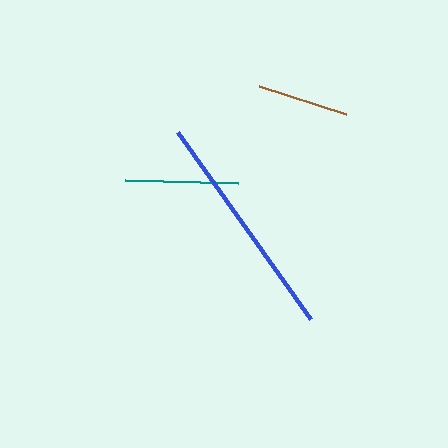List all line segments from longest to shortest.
From longest to shortest: blue, teal, brown.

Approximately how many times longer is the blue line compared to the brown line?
The blue line is approximately 2.5 times the length of the brown line.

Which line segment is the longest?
The blue line is the longest at approximately 229 pixels.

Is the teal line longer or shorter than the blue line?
The blue line is longer than the teal line.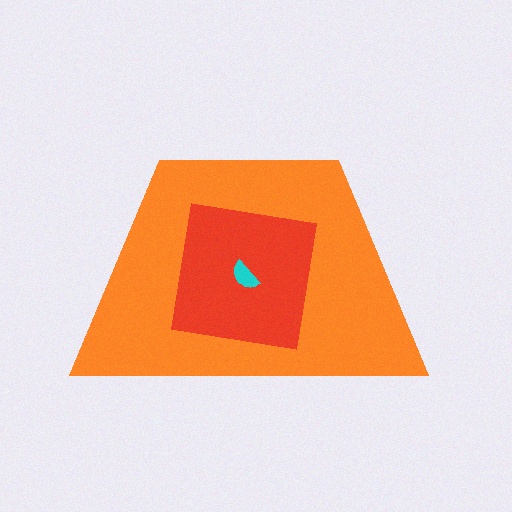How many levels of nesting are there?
3.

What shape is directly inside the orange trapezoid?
The red square.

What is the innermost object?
The cyan semicircle.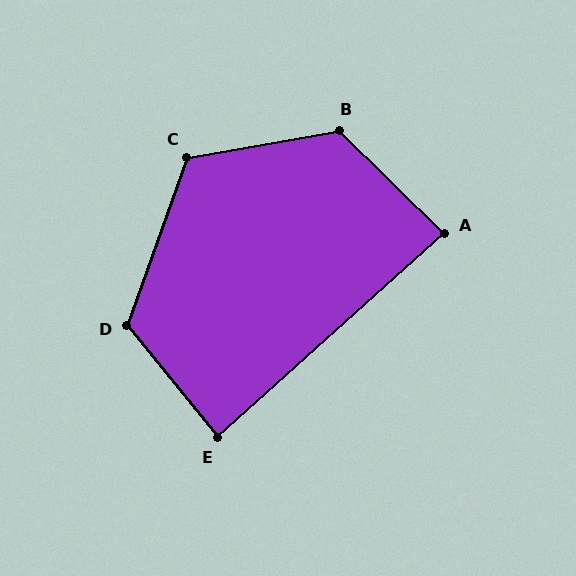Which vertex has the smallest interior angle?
A, at approximately 86 degrees.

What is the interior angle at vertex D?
Approximately 122 degrees (obtuse).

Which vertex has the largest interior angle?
B, at approximately 126 degrees.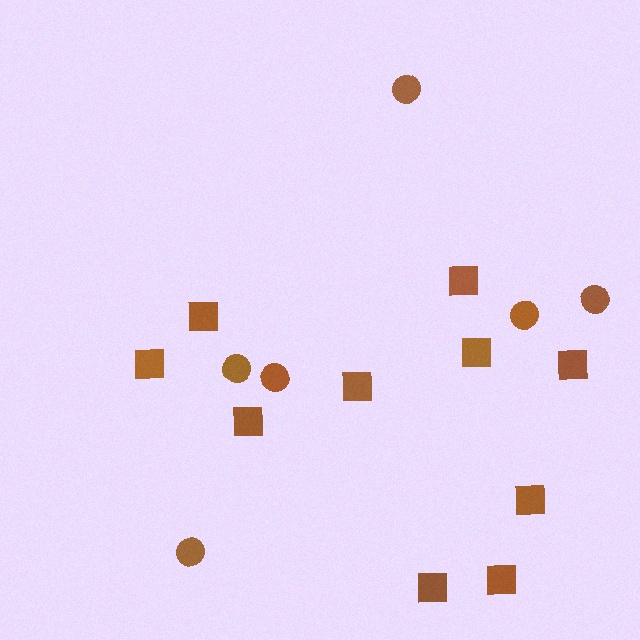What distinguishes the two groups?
There are 2 groups: one group of circles (6) and one group of squares (10).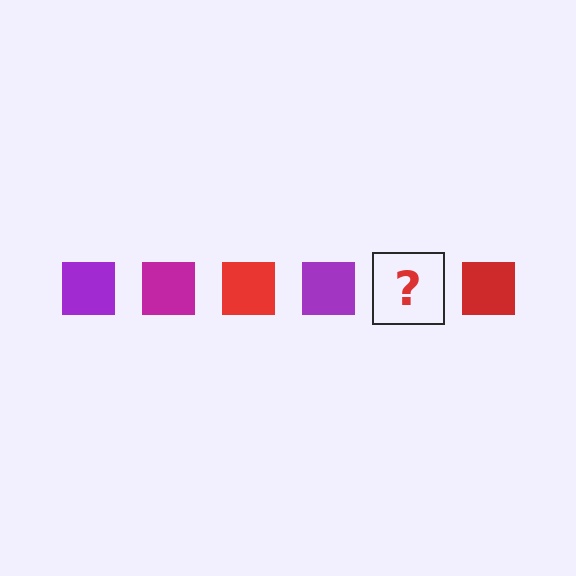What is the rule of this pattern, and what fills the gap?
The rule is that the pattern cycles through purple, magenta, red squares. The gap should be filled with a magenta square.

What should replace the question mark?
The question mark should be replaced with a magenta square.